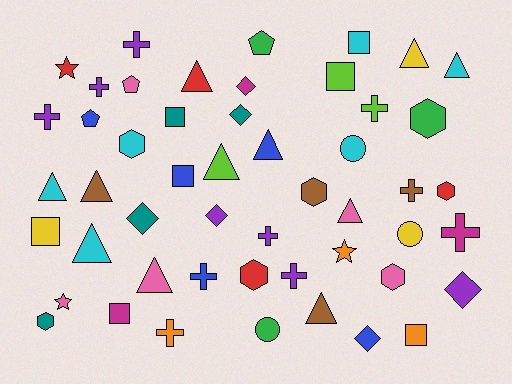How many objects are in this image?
There are 50 objects.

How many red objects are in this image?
There are 4 red objects.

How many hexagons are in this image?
There are 7 hexagons.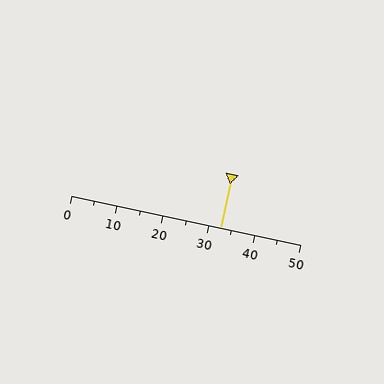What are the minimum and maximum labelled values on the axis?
The axis runs from 0 to 50.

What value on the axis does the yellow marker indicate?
The marker indicates approximately 32.5.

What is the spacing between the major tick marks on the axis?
The major ticks are spaced 10 apart.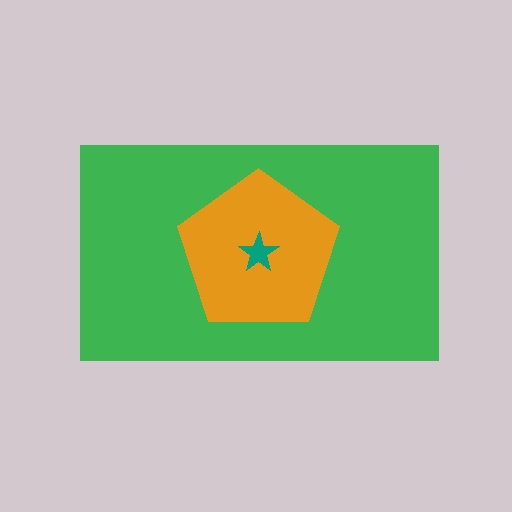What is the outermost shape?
The green rectangle.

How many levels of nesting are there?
3.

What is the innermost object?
The teal star.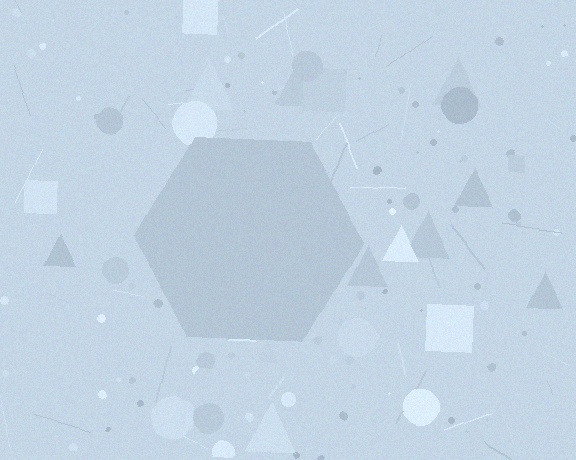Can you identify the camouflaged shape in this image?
The camouflaged shape is a hexagon.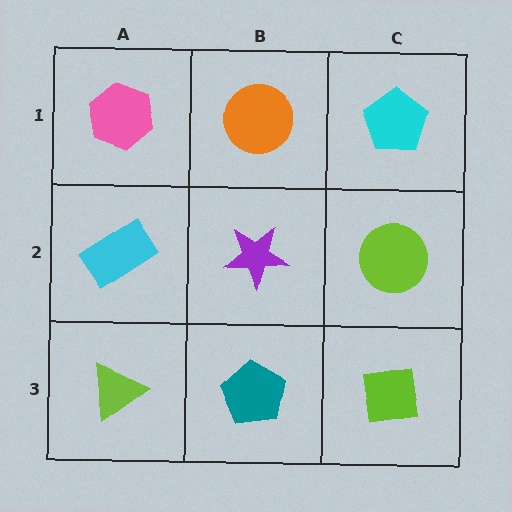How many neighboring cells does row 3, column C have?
2.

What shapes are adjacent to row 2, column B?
An orange circle (row 1, column B), a teal pentagon (row 3, column B), a cyan rectangle (row 2, column A), a lime circle (row 2, column C).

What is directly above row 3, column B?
A purple star.